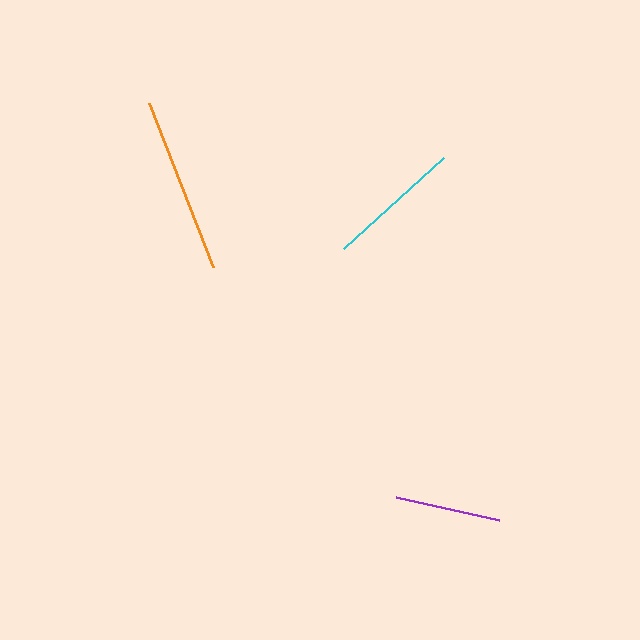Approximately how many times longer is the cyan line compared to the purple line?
The cyan line is approximately 1.3 times the length of the purple line.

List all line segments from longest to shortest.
From longest to shortest: orange, cyan, purple.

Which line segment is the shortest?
The purple line is the shortest at approximately 105 pixels.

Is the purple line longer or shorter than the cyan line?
The cyan line is longer than the purple line.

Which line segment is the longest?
The orange line is the longest at approximately 176 pixels.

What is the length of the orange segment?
The orange segment is approximately 176 pixels long.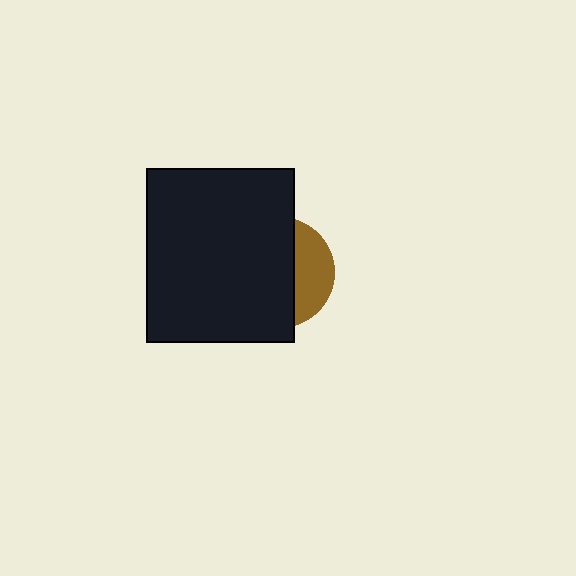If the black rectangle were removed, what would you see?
You would see the complete brown circle.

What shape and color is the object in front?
The object in front is a black rectangle.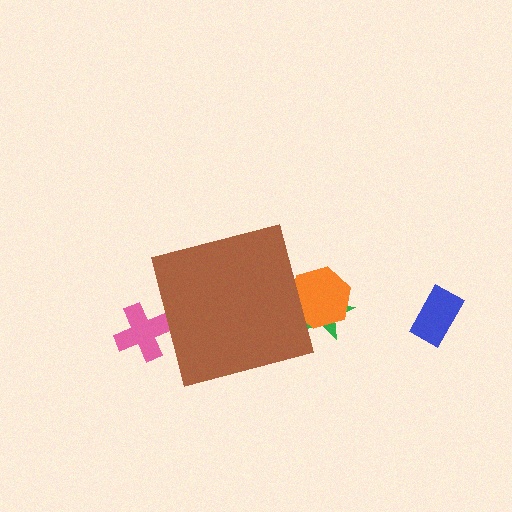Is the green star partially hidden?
Yes, the green star is partially hidden behind the brown square.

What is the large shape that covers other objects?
A brown square.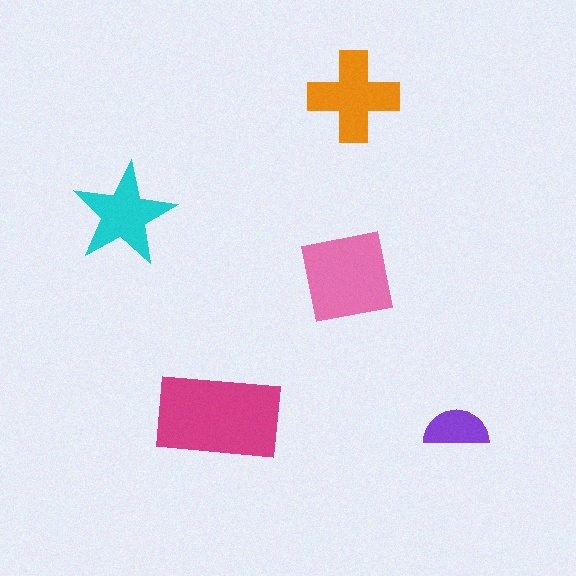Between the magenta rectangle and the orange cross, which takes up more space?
The magenta rectangle.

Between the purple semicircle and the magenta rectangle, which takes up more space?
The magenta rectangle.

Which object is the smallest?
The purple semicircle.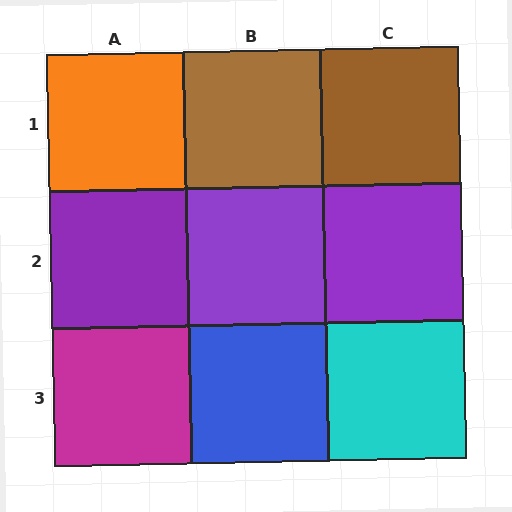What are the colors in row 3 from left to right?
Magenta, blue, cyan.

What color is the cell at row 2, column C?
Purple.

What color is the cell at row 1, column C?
Brown.